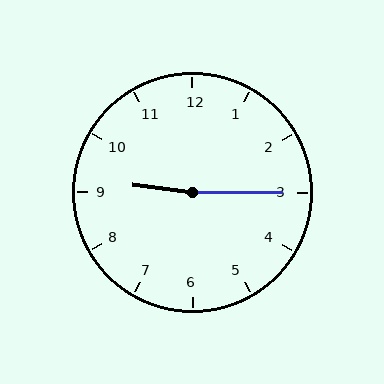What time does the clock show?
9:15.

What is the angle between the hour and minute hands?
Approximately 172 degrees.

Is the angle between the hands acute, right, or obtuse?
It is obtuse.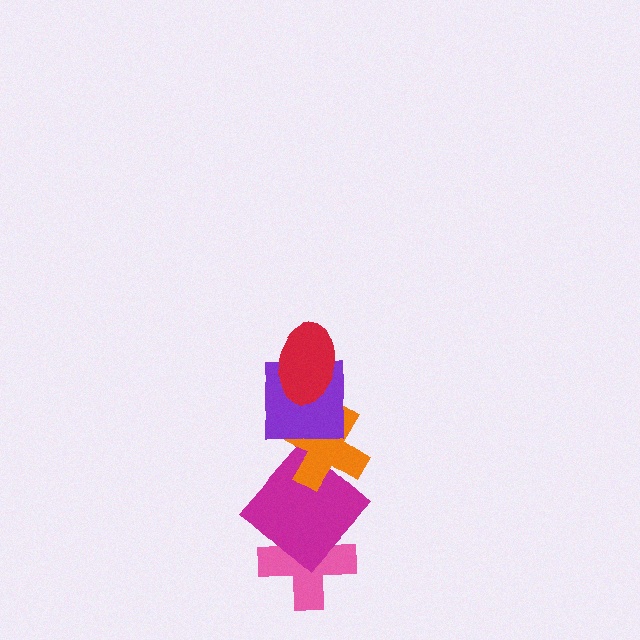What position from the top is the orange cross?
The orange cross is 3rd from the top.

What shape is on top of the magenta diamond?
The orange cross is on top of the magenta diamond.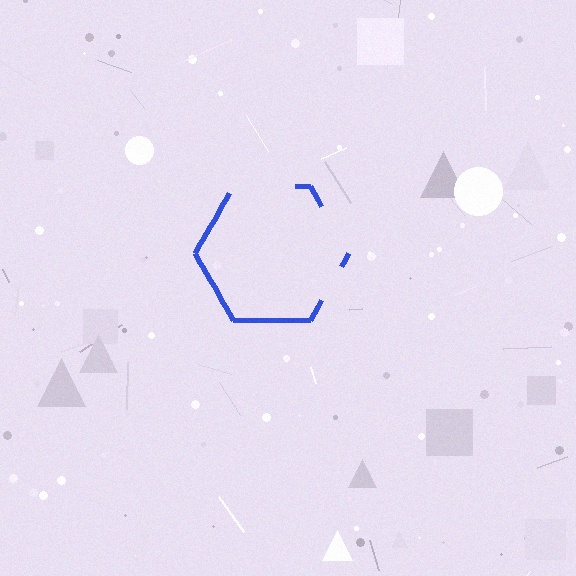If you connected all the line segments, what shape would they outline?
They would outline a hexagon.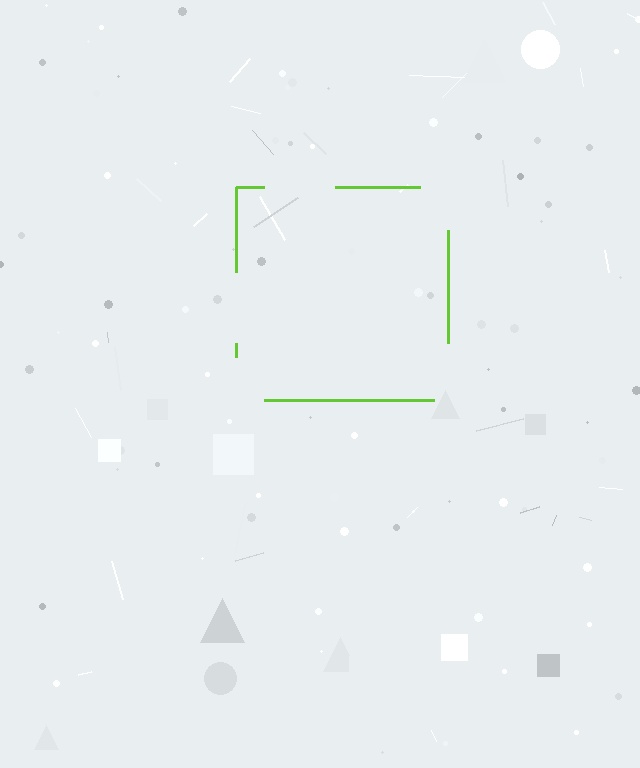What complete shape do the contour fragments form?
The contour fragments form a square.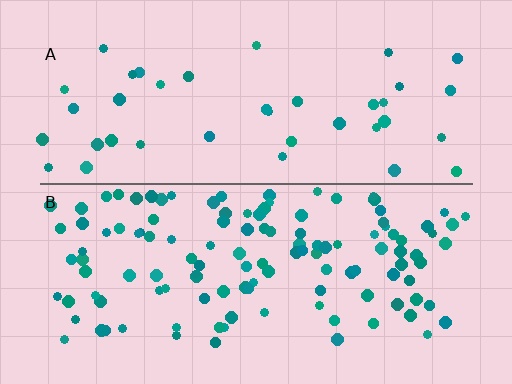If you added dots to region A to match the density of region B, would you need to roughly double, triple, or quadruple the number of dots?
Approximately triple.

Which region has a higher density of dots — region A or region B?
B (the bottom).